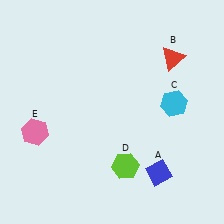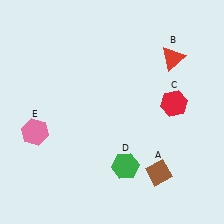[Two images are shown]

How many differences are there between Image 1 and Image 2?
There are 3 differences between the two images.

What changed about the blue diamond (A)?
In Image 1, A is blue. In Image 2, it changed to brown.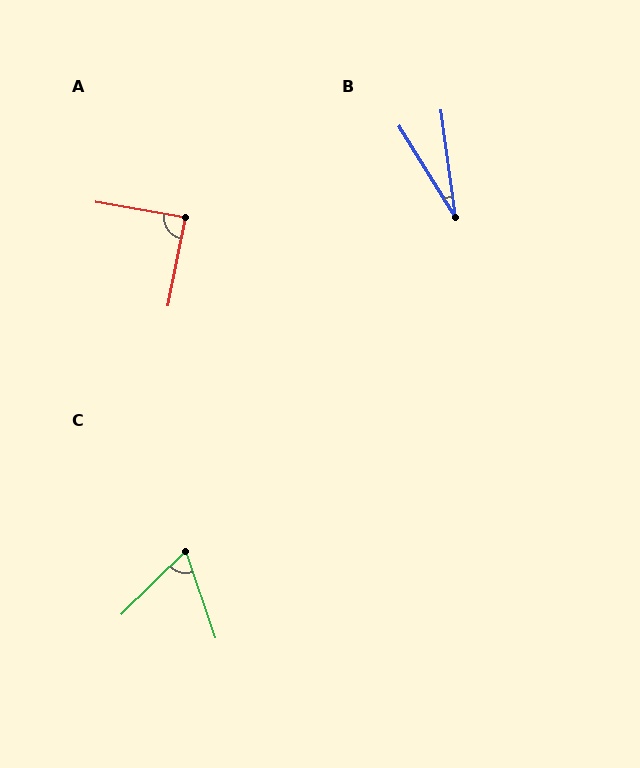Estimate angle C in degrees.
Approximately 64 degrees.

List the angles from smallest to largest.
B (24°), C (64°), A (88°).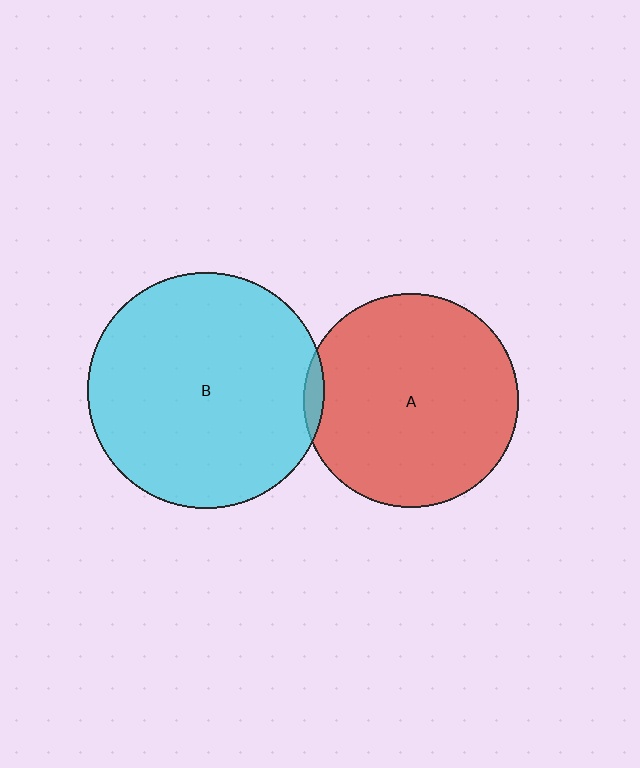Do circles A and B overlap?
Yes.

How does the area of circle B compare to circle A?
Approximately 1.2 times.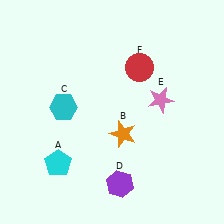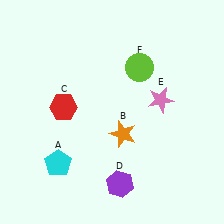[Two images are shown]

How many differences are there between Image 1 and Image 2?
There are 2 differences between the two images.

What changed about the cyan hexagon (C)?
In Image 1, C is cyan. In Image 2, it changed to red.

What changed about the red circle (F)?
In Image 1, F is red. In Image 2, it changed to lime.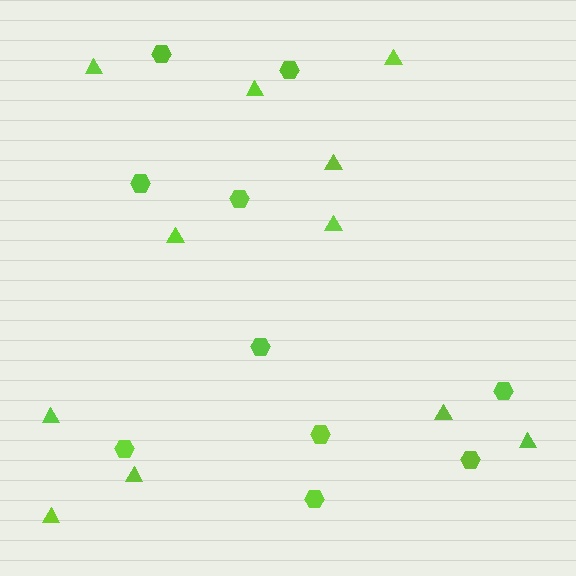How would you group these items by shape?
There are 2 groups: one group of hexagons (10) and one group of triangles (11).